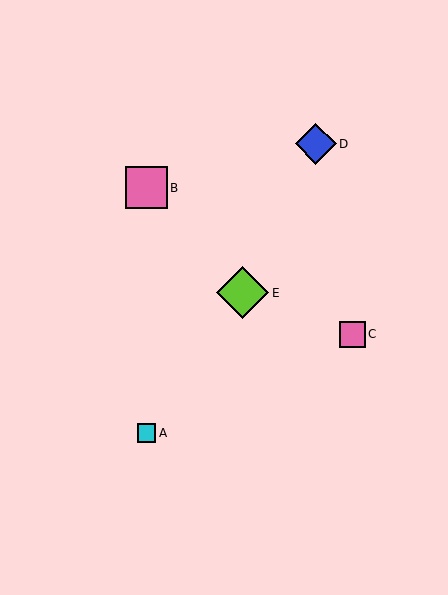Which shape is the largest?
The lime diamond (labeled E) is the largest.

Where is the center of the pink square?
The center of the pink square is at (353, 334).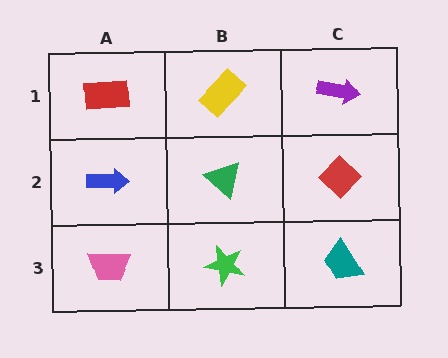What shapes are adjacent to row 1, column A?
A blue arrow (row 2, column A), a yellow rectangle (row 1, column B).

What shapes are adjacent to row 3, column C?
A red diamond (row 2, column C), a green star (row 3, column B).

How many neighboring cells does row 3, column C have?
2.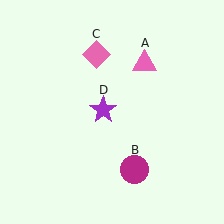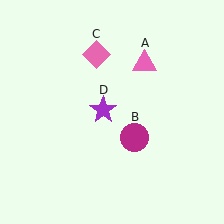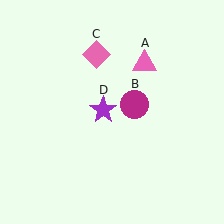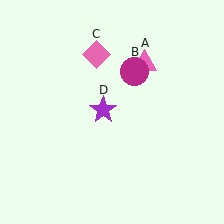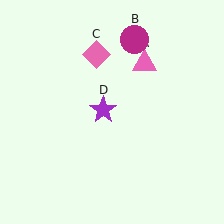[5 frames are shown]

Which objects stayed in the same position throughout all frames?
Pink triangle (object A) and pink diamond (object C) and purple star (object D) remained stationary.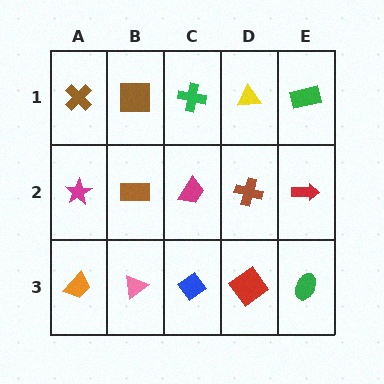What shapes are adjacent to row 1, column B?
A brown rectangle (row 2, column B), a brown cross (row 1, column A), a green cross (row 1, column C).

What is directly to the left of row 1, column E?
A yellow triangle.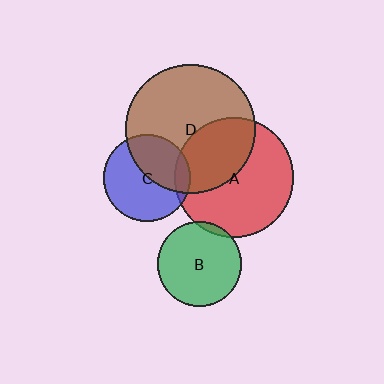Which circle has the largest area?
Circle D (brown).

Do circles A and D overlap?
Yes.